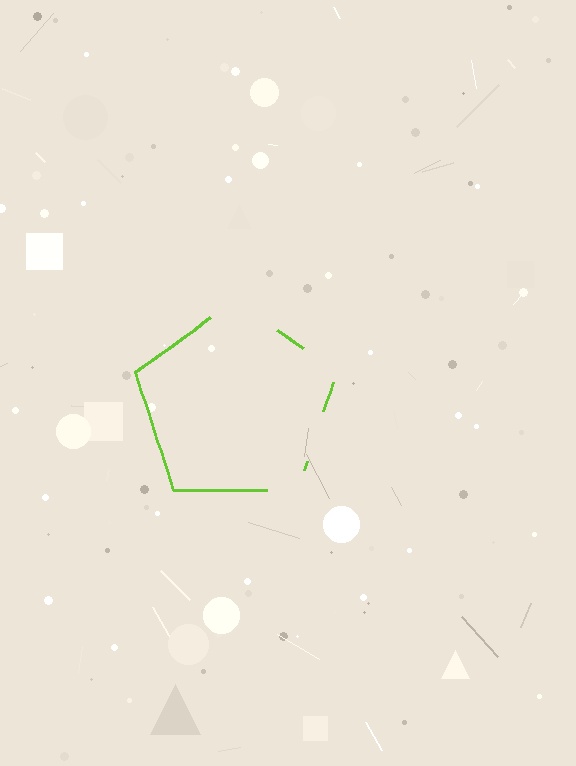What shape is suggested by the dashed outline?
The dashed outline suggests a pentagon.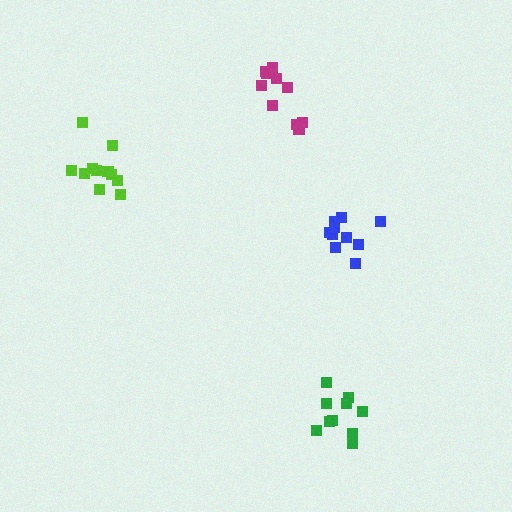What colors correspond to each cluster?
The clusters are colored: magenta, blue, green, lime.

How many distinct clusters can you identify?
There are 4 distinct clusters.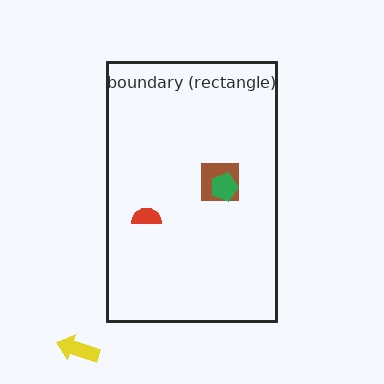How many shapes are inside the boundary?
3 inside, 1 outside.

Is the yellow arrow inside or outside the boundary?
Outside.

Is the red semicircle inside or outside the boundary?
Inside.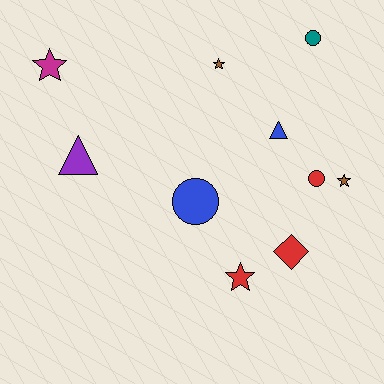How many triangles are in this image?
There are 2 triangles.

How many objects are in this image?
There are 10 objects.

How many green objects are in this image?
There are no green objects.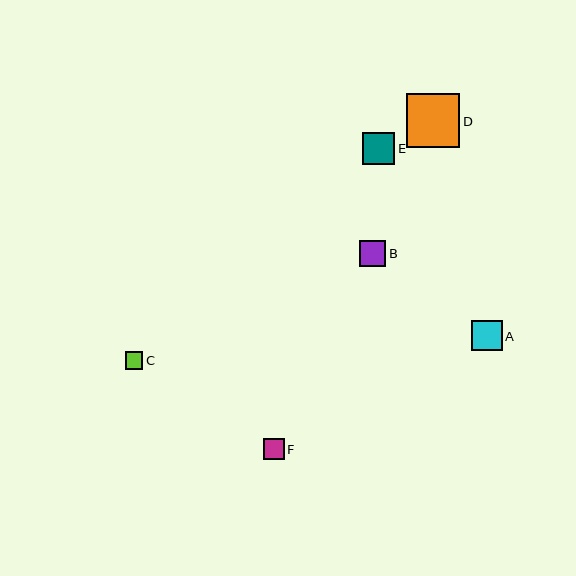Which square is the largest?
Square D is the largest with a size of approximately 53 pixels.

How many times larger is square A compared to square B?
Square A is approximately 1.2 times the size of square B.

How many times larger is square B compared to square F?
Square B is approximately 1.2 times the size of square F.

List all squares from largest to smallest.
From largest to smallest: D, E, A, B, F, C.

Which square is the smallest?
Square C is the smallest with a size of approximately 17 pixels.